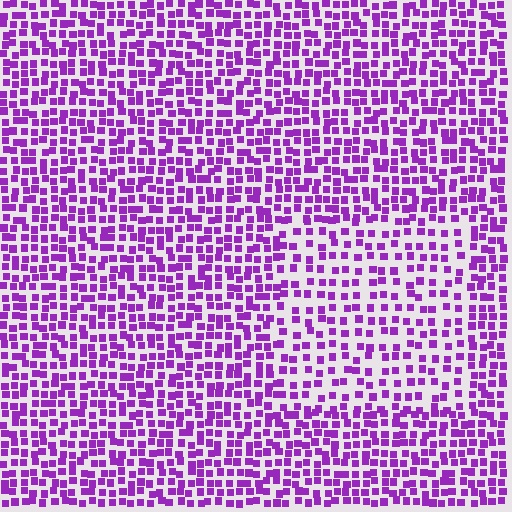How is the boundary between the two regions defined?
The boundary is defined by a change in element density (approximately 1.7x ratio). All elements are the same color, size, and shape.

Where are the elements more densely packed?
The elements are more densely packed outside the rectangle boundary.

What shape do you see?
I see a rectangle.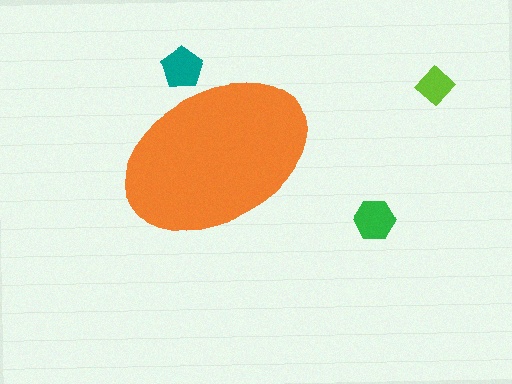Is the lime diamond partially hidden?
No, the lime diamond is fully visible.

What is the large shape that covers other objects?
An orange ellipse.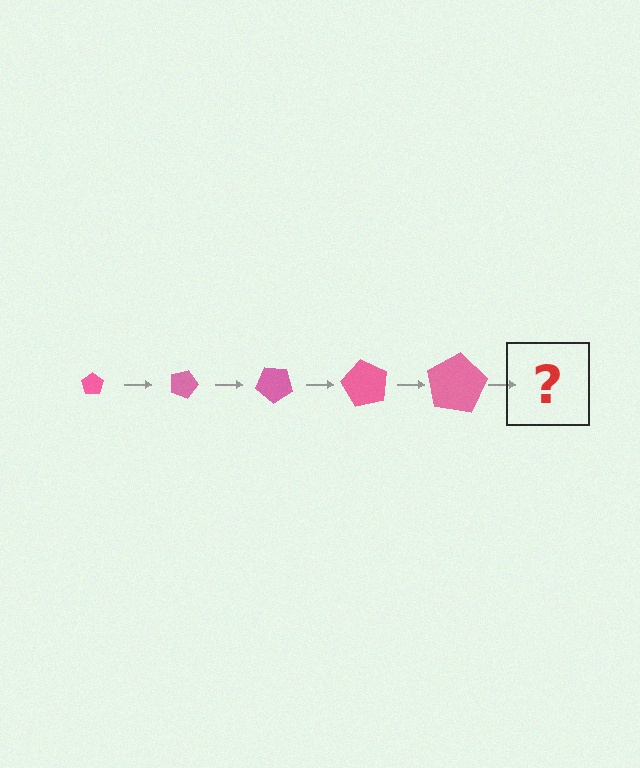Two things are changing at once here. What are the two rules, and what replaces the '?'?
The two rules are that the pentagon grows larger each step and it rotates 20 degrees each step. The '?' should be a pentagon, larger than the previous one and rotated 100 degrees from the start.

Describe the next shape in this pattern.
It should be a pentagon, larger than the previous one and rotated 100 degrees from the start.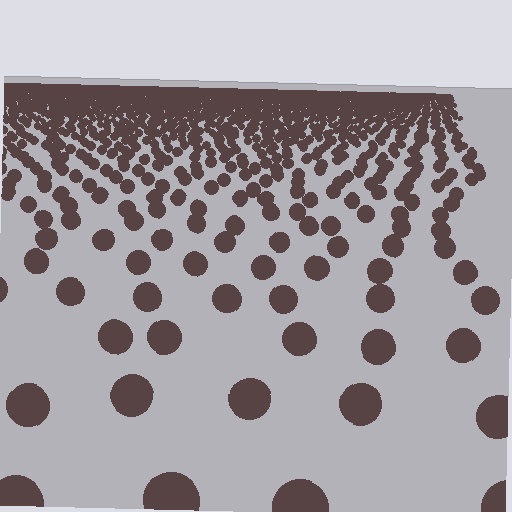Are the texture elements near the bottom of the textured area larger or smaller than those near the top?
Larger. Near the bottom, elements are closer to the viewer and appear at a bigger on-screen size.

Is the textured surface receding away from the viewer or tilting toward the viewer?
The surface is receding away from the viewer. Texture elements get smaller and denser toward the top.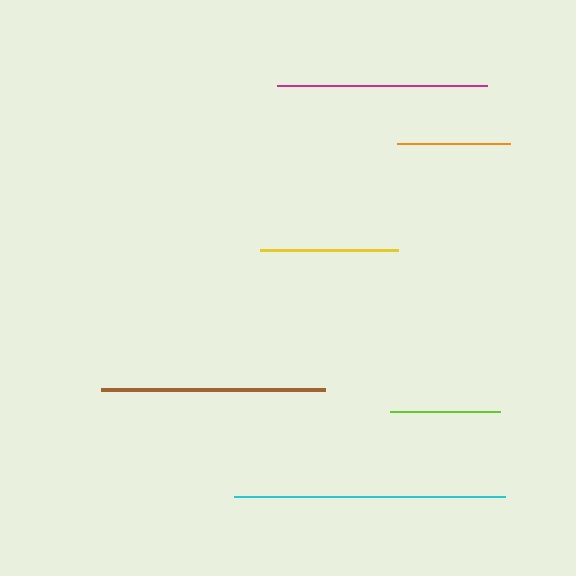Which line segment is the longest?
The cyan line is the longest at approximately 271 pixels.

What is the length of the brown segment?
The brown segment is approximately 224 pixels long.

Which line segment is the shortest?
The lime line is the shortest at approximately 110 pixels.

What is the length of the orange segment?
The orange segment is approximately 113 pixels long.